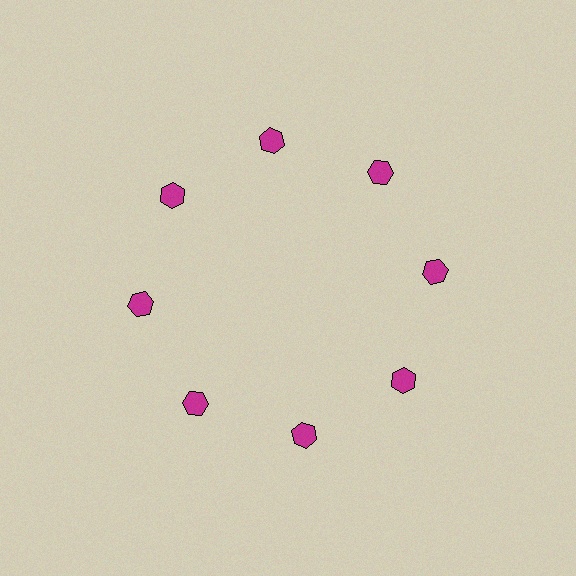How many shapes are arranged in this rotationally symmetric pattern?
There are 8 shapes, arranged in 8 groups of 1.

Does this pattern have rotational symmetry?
Yes, this pattern has 8-fold rotational symmetry. It looks the same after rotating 45 degrees around the center.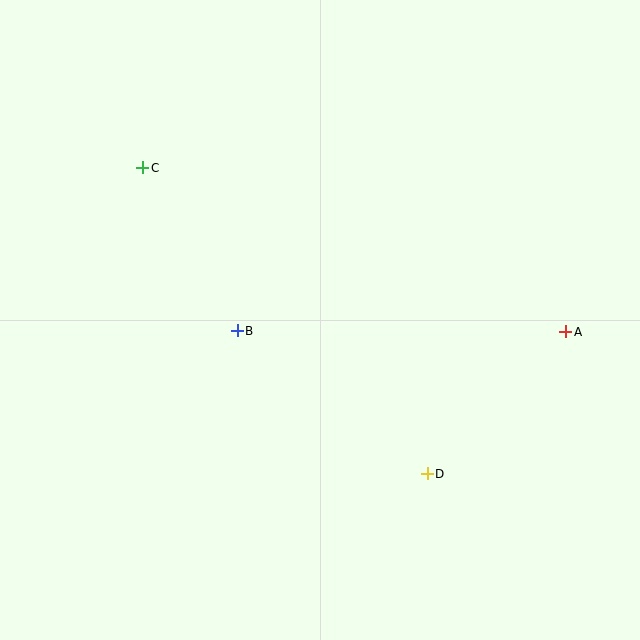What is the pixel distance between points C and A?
The distance between C and A is 454 pixels.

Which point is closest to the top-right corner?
Point A is closest to the top-right corner.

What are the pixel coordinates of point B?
Point B is at (237, 331).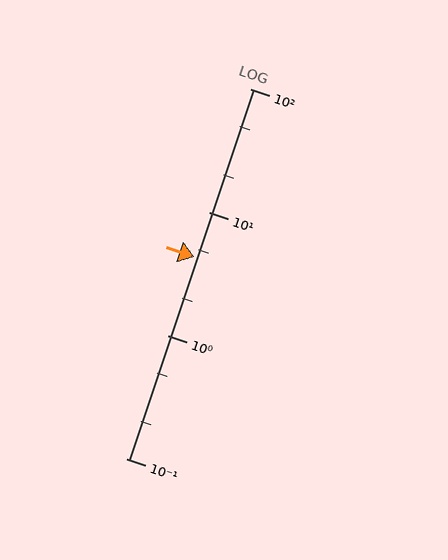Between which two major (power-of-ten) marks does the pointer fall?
The pointer is between 1 and 10.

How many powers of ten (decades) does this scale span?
The scale spans 3 decades, from 0.1 to 100.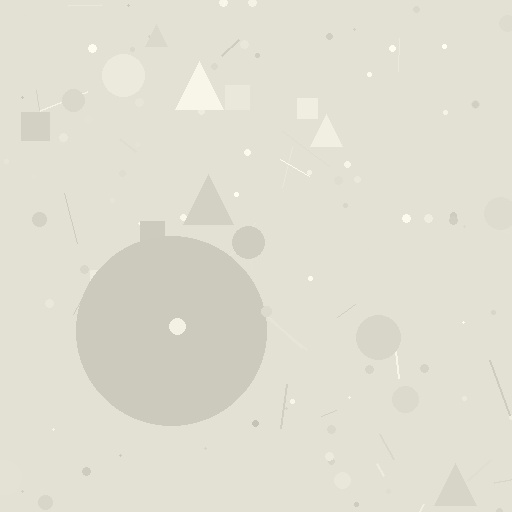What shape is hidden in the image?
A circle is hidden in the image.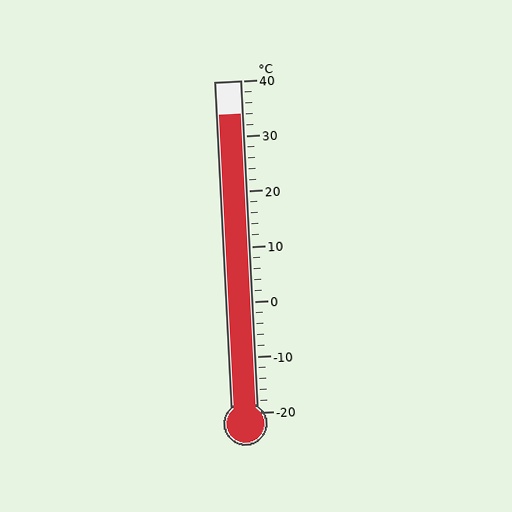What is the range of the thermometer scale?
The thermometer scale ranges from -20°C to 40°C.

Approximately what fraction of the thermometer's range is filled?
The thermometer is filled to approximately 90% of its range.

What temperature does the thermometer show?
The thermometer shows approximately 34°C.